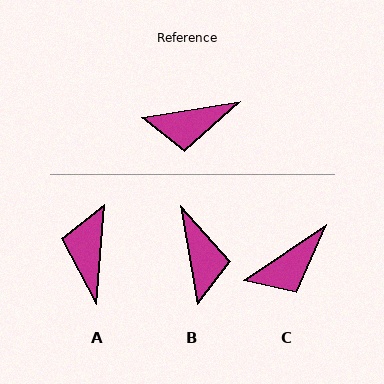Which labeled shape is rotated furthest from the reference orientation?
A, about 104 degrees away.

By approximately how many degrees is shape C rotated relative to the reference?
Approximately 25 degrees counter-clockwise.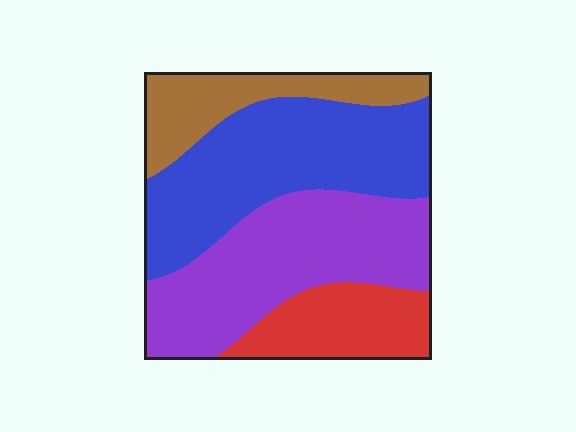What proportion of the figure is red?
Red covers about 15% of the figure.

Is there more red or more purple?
Purple.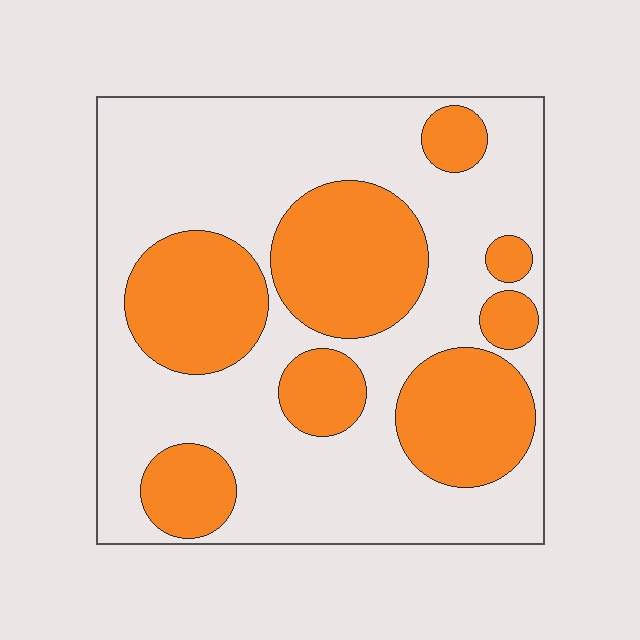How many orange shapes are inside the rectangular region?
8.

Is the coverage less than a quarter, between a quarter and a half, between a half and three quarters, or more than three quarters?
Between a quarter and a half.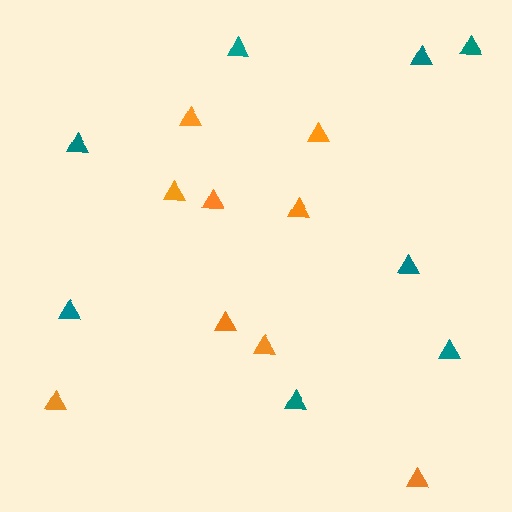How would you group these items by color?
There are 2 groups: one group of teal triangles (8) and one group of orange triangles (9).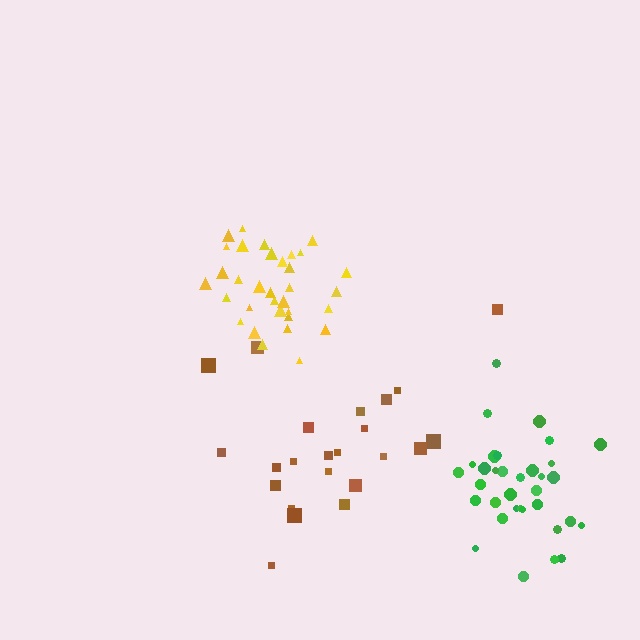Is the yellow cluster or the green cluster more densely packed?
Yellow.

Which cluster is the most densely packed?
Yellow.